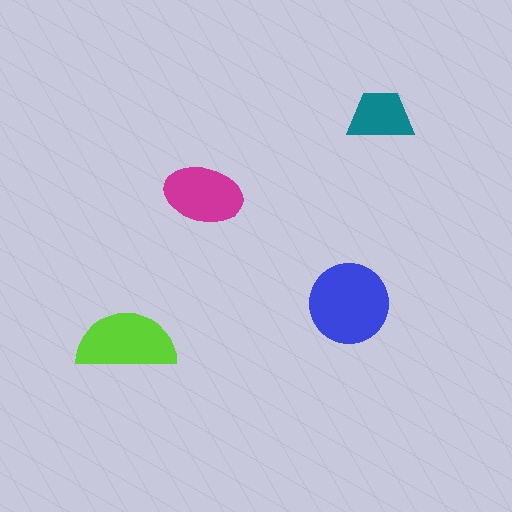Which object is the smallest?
The teal trapezoid.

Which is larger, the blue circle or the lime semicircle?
The blue circle.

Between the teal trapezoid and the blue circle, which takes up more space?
The blue circle.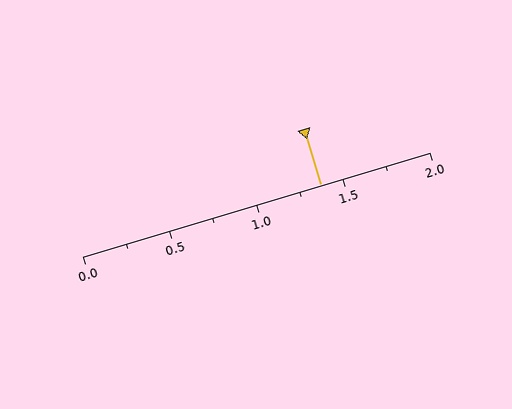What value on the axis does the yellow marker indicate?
The marker indicates approximately 1.38.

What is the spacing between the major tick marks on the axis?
The major ticks are spaced 0.5 apart.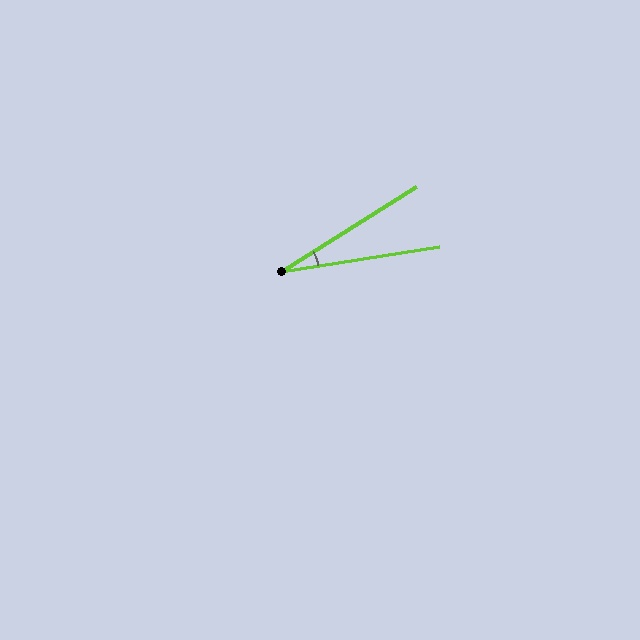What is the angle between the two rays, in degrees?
Approximately 23 degrees.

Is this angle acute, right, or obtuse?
It is acute.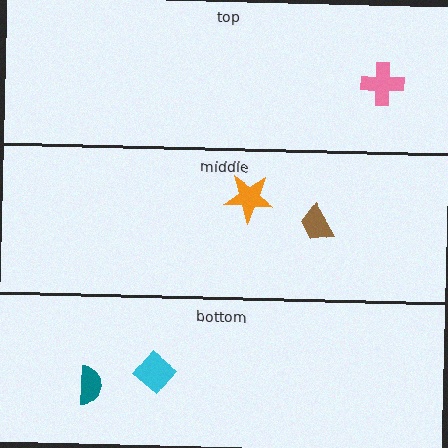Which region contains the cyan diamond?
The bottom region.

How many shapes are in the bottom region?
2.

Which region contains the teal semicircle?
The bottom region.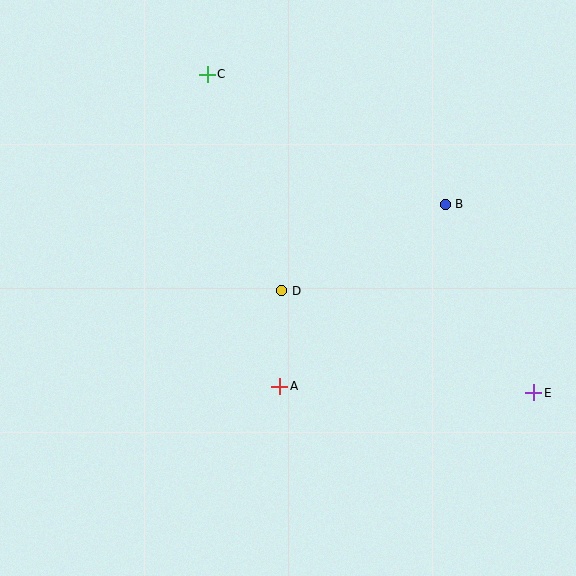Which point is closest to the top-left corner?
Point C is closest to the top-left corner.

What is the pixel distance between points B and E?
The distance between B and E is 208 pixels.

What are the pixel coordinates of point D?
Point D is at (282, 291).